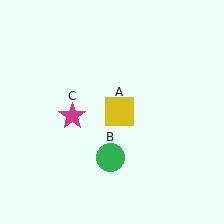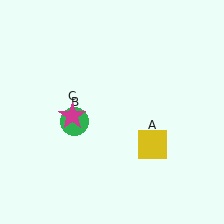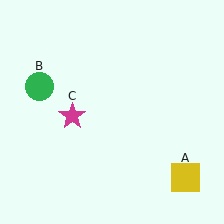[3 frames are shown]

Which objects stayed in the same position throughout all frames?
Magenta star (object C) remained stationary.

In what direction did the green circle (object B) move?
The green circle (object B) moved up and to the left.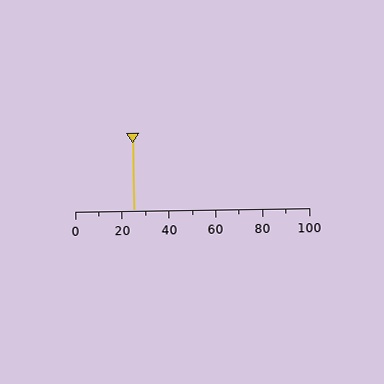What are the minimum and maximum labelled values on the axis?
The axis runs from 0 to 100.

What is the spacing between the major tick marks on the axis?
The major ticks are spaced 20 apart.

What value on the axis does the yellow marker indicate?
The marker indicates approximately 25.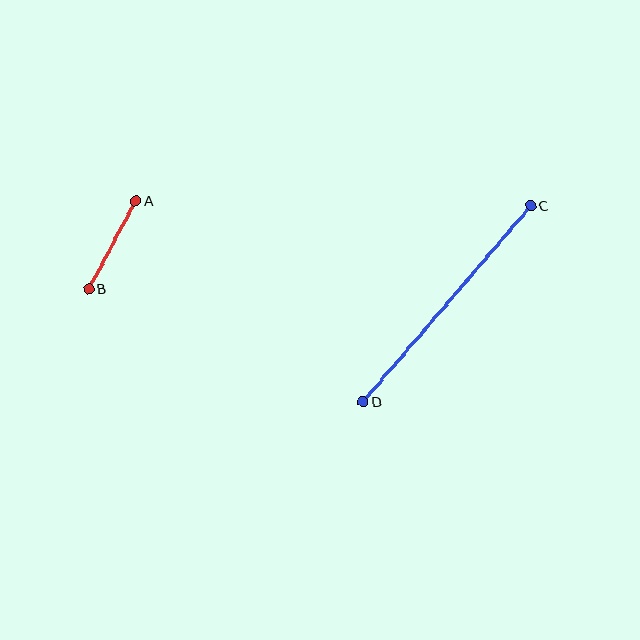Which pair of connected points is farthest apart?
Points C and D are farthest apart.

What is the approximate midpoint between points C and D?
The midpoint is at approximately (447, 304) pixels.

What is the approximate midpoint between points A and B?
The midpoint is at approximately (112, 245) pixels.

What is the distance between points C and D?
The distance is approximately 258 pixels.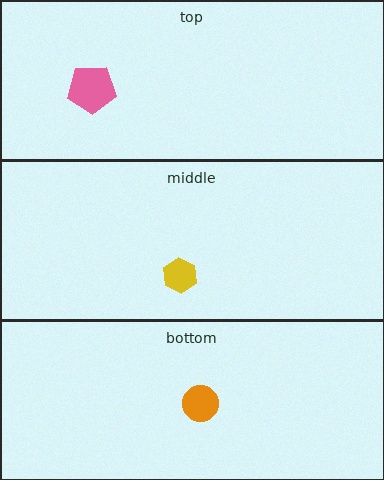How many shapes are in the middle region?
1.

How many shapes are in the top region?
1.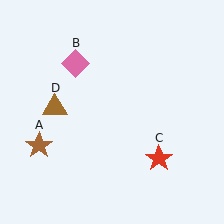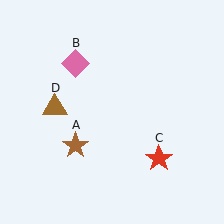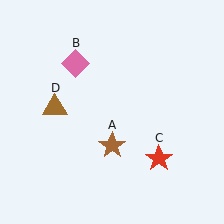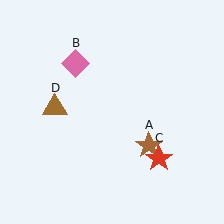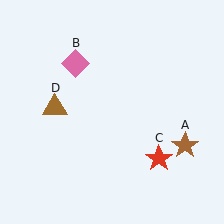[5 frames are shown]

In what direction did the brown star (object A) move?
The brown star (object A) moved right.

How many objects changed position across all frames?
1 object changed position: brown star (object A).